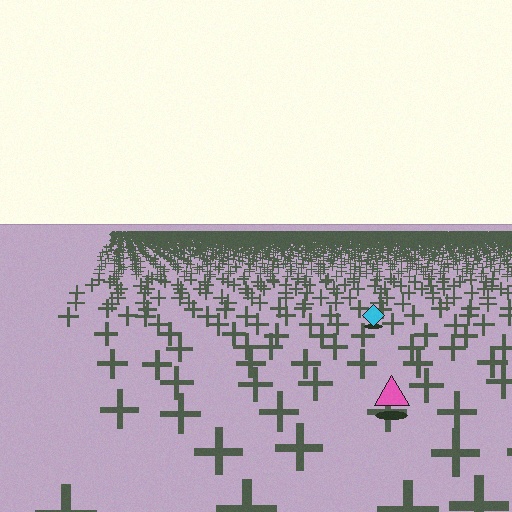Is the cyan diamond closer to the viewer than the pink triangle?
No. The pink triangle is closer — you can tell from the texture gradient: the ground texture is coarser near it.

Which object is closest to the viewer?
The pink triangle is closest. The texture marks near it are larger and more spread out.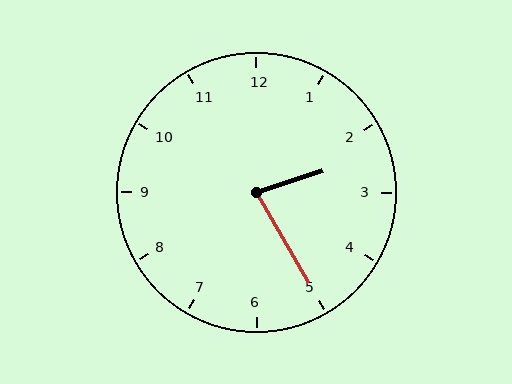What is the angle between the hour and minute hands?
Approximately 78 degrees.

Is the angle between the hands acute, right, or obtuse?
It is acute.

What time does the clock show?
2:25.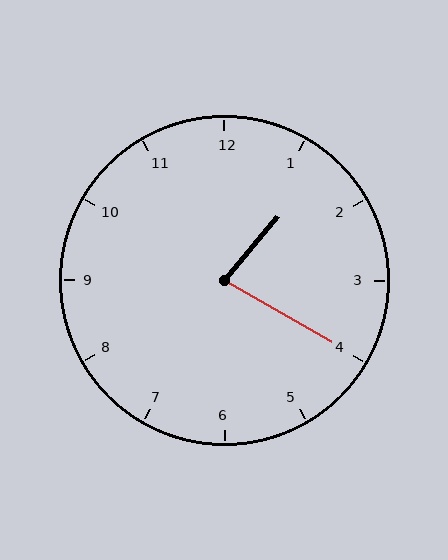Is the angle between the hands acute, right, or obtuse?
It is acute.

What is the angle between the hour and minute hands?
Approximately 80 degrees.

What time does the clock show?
1:20.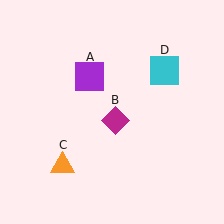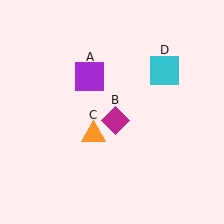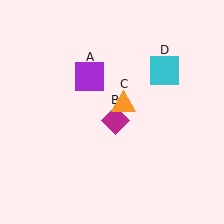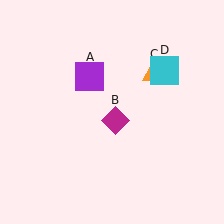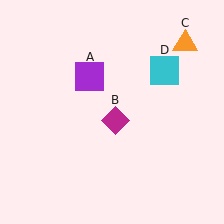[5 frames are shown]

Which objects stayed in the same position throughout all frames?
Purple square (object A) and magenta diamond (object B) and cyan square (object D) remained stationary.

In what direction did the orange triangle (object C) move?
The orange triangle (object C) moved up and to the right.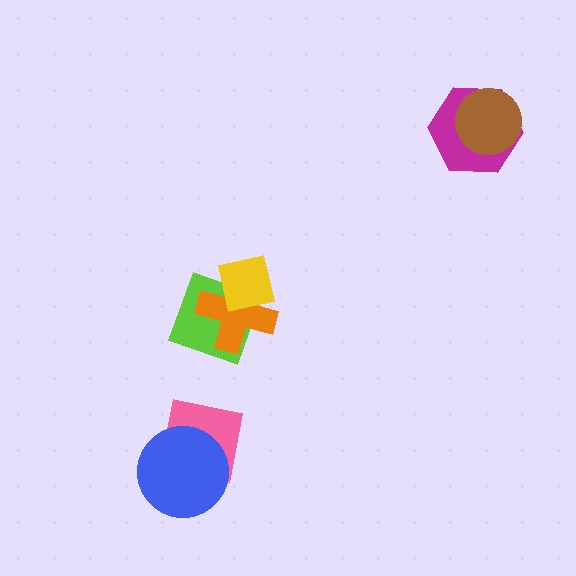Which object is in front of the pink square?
The blue circle is in front of the pink square.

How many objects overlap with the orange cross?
2 objects overlap with the orange cross.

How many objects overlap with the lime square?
2 objects overlap with the lime square.